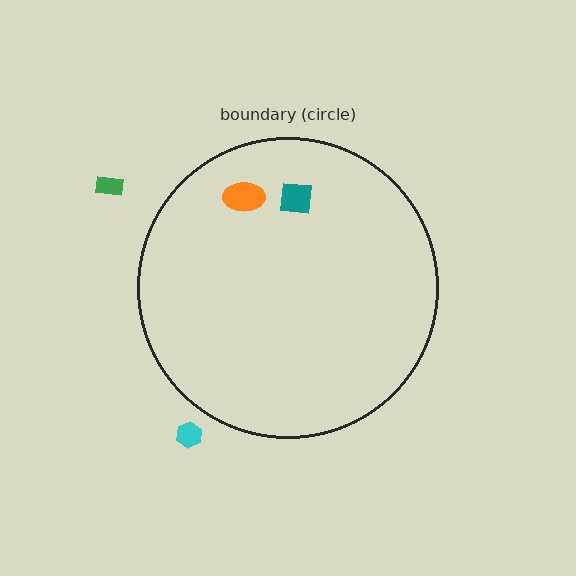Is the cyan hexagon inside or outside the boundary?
Outside.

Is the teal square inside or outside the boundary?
Inside.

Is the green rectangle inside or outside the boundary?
Outside.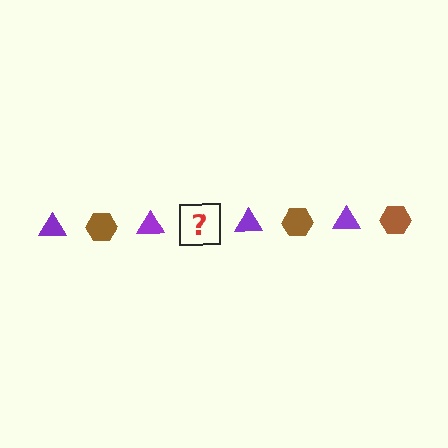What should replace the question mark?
The question mark should be replaced with a brown hexagon.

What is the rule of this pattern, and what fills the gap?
The rule is that the pattern alternates between purple triangle and brown hexagon. The gap should be filled with a brown hexagon.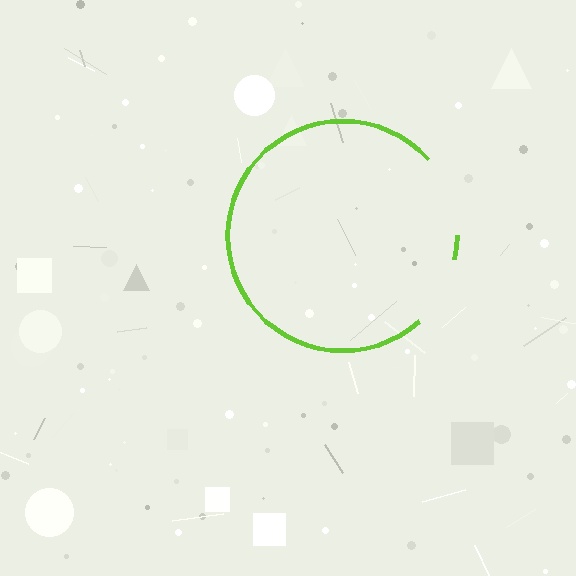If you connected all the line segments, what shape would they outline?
They would outline a circle.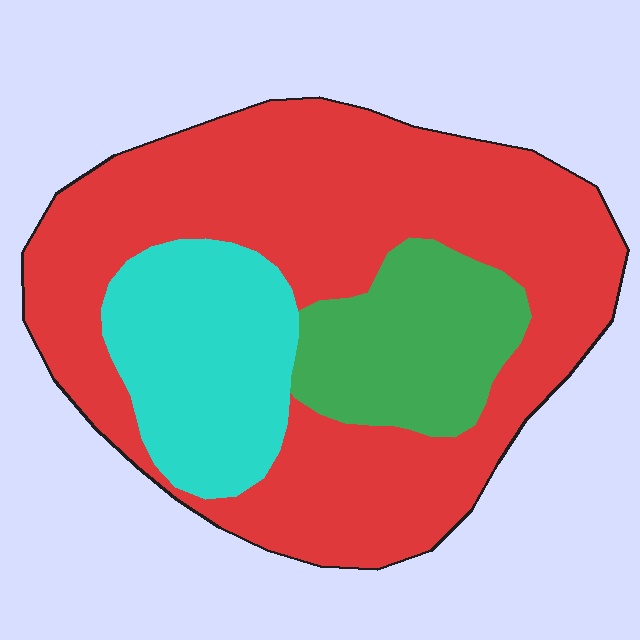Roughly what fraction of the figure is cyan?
Cyan covers 20% of the figure.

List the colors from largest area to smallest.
From largest to smallest: red, cyan, green.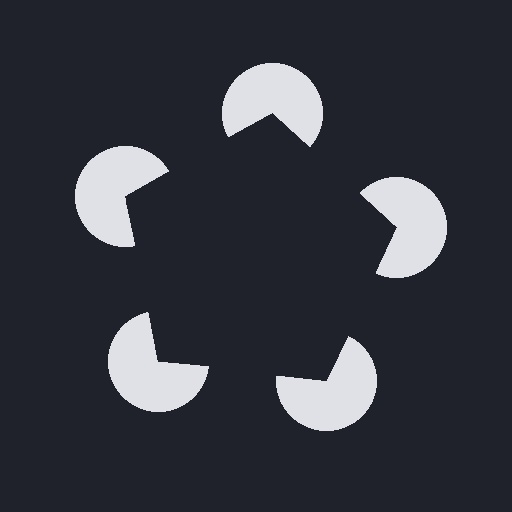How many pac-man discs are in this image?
There are 5 — one at each vertex of the illusory pentagon.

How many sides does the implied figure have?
5 sides.